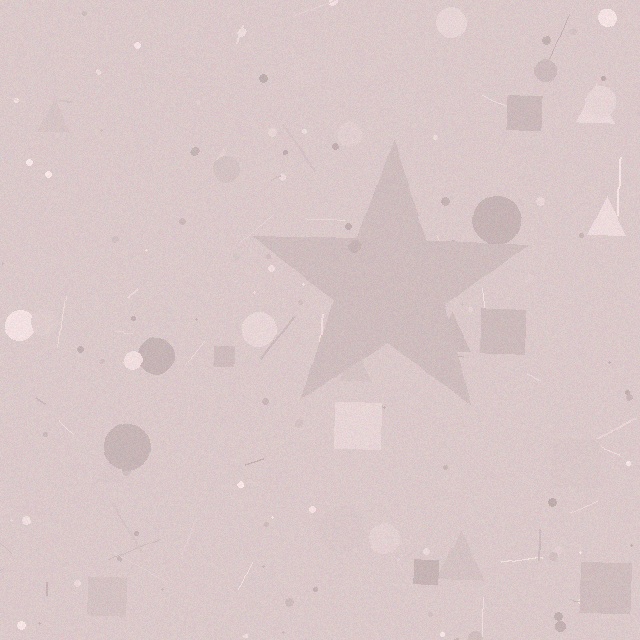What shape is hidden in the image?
A star is hidden in the image.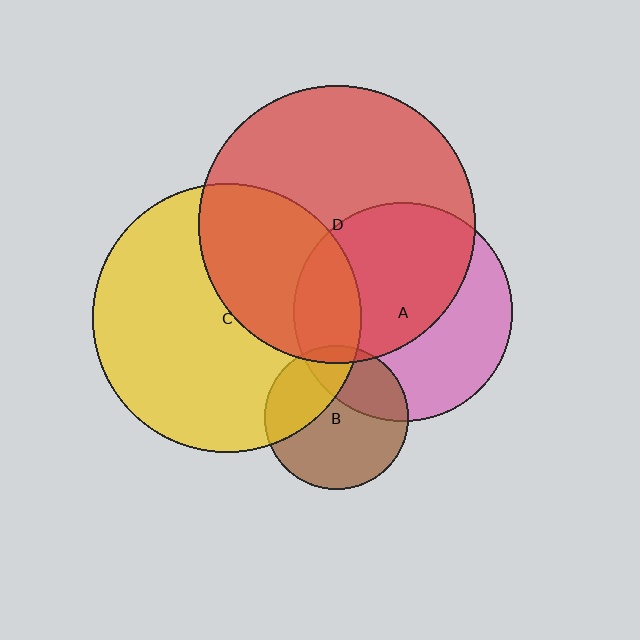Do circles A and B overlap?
Yes.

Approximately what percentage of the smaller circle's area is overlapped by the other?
Approximately 30%.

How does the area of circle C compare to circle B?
Approximately 3.5 times.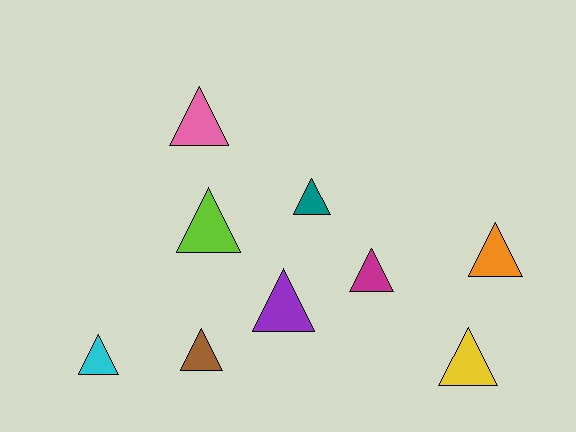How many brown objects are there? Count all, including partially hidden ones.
There is 1 brown object.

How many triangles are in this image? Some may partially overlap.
There are 9 triangles.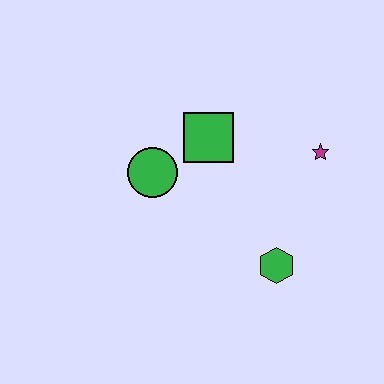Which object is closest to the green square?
The green circle is closest to the green square.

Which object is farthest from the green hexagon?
The green circle is farthest from the green hexagon.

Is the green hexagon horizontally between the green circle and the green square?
No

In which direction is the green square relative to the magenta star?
The green square is to the left of the magenta star.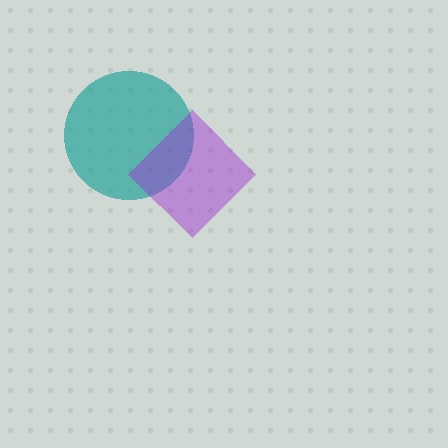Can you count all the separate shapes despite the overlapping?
Yes, there are 2 separate shapes.